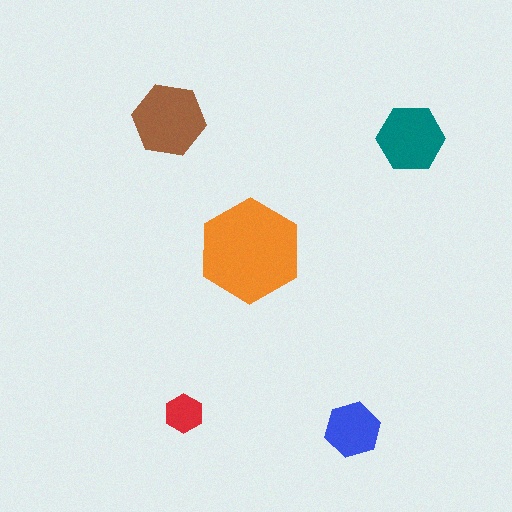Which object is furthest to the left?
The brown hexagon is leftmost.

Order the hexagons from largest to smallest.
the orange one, the brown one, the teal one, the blue one, the red one.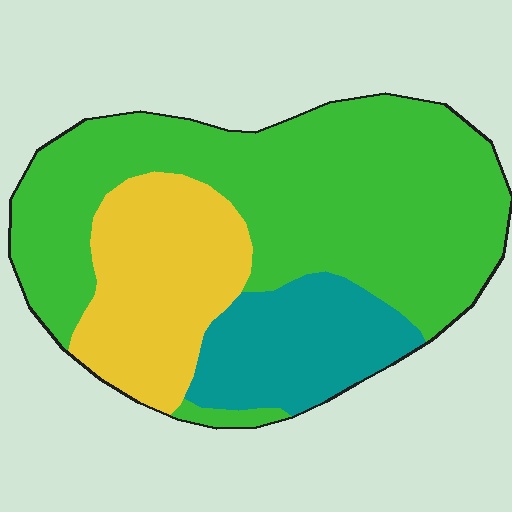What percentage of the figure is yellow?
Yellow takes up between a sixth and a third of the figure.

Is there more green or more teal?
Green.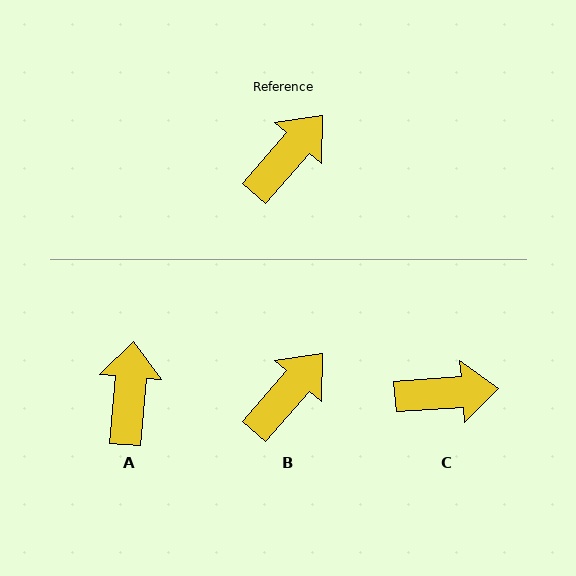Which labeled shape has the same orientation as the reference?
B.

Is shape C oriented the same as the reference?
No, it is off by about 45 degrees.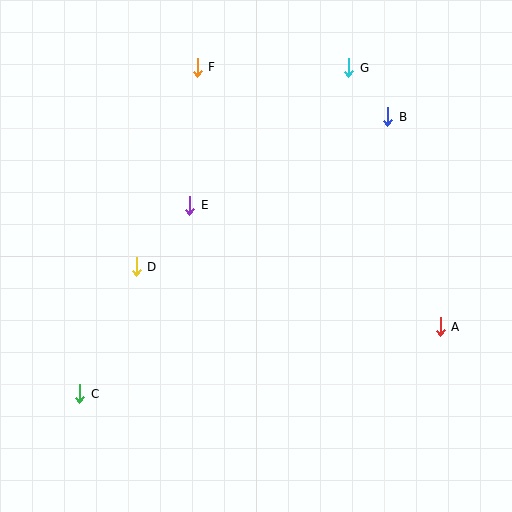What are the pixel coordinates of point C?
Point C is at (80, 394).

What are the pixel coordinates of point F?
Point F is at (197, 67).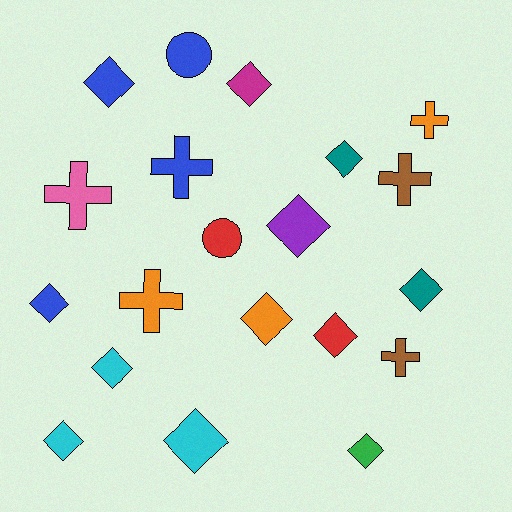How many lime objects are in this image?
There are no lime objects.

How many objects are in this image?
There are 20 objects.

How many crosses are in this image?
There are 6 crosses.